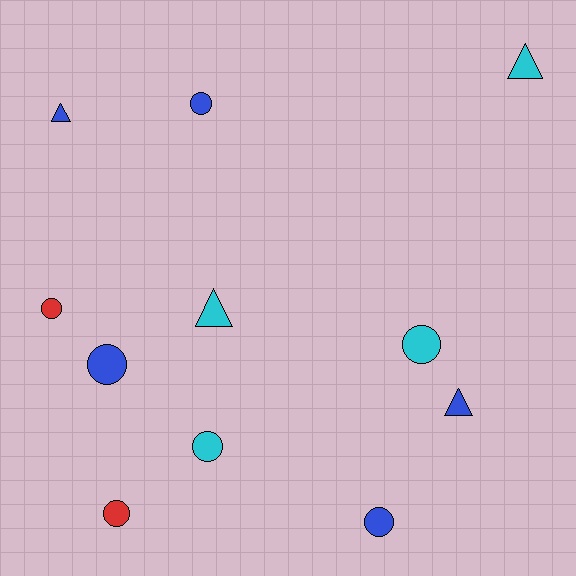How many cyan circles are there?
There are 2 cyan circles.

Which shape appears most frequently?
Circle, with 7 objects.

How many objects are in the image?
There are 11 objects.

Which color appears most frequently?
Blue, with 5 objects.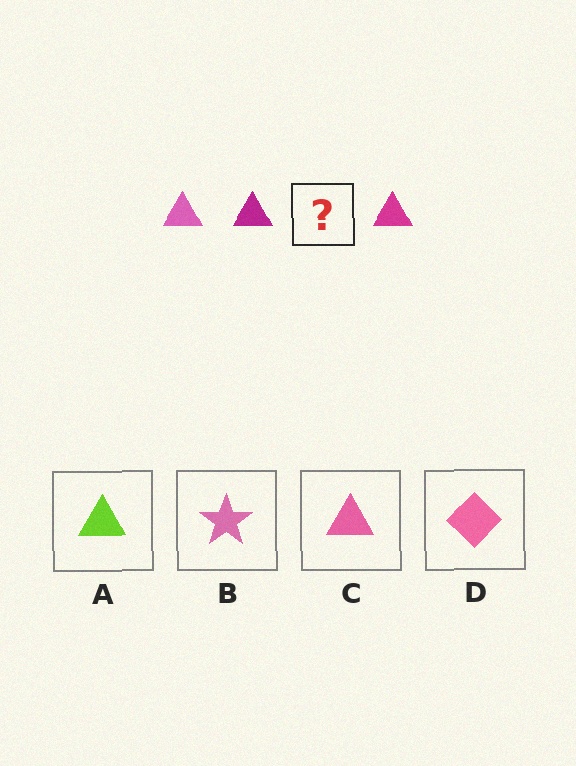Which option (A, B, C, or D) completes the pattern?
C.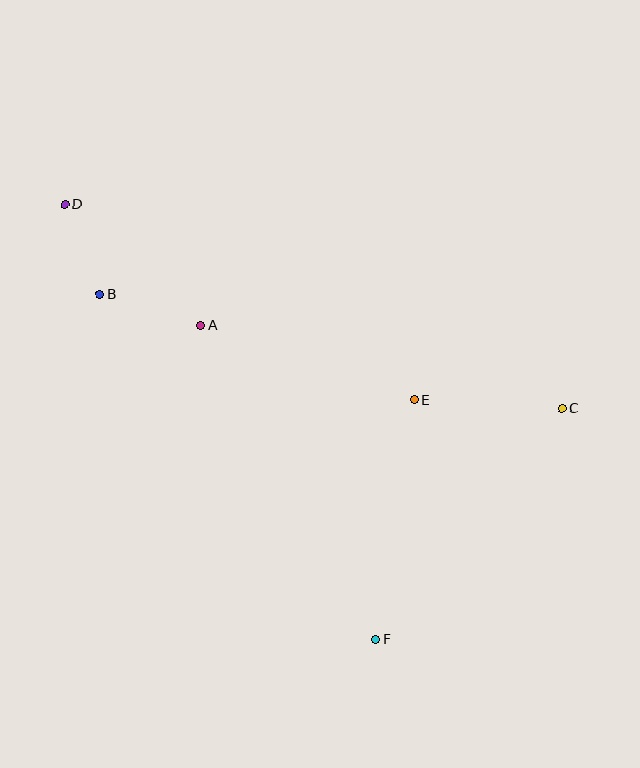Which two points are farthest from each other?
Points C and D are farthest from each other.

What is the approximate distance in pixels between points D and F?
The distance between D and F is approximately 534 pixels.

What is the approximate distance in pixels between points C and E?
The distance between C and E is approximately 148 pixels.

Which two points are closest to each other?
Points B and D are closest to each other.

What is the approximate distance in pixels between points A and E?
The distance between A and E is approximately 226 pixels.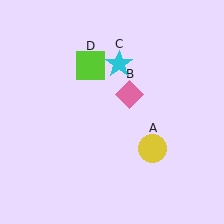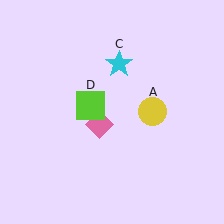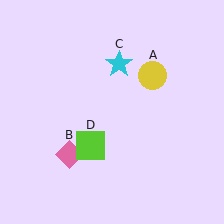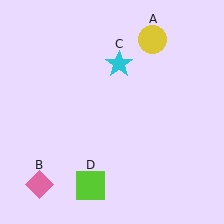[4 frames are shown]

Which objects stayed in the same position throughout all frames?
Cyan star (object C) remained stationary.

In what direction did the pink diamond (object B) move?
The pink diamond (object B) moved down and to the left.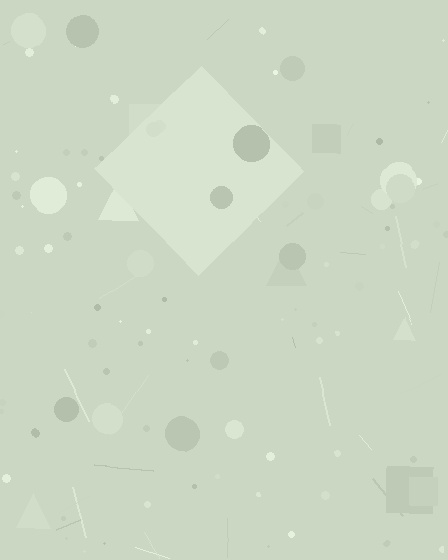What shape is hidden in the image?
A diamond is hidden in the image.